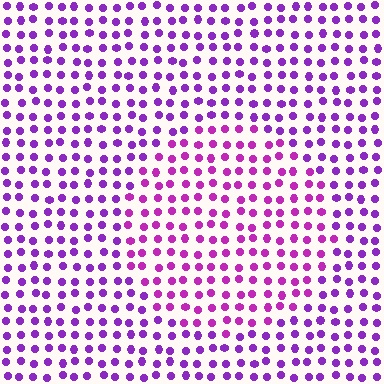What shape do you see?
I see a circle.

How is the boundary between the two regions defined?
The boundary is defined purely by a slight shift in hue (about 25 degrees). Spacing, size, and orientation are identical on both sides.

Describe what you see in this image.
The image is filled with small purple elements in a uniform arrangement. A circle-shaped region is visible where the elements are tinted to a slightly different hue, forming a subtle color boundary.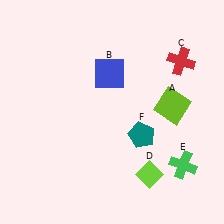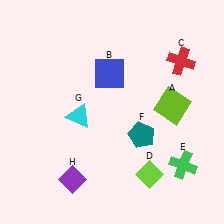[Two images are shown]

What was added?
A cyan triangle (G), a purple diamond (H) were added in Image 2.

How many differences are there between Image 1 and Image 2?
There are 2 differences between the two images.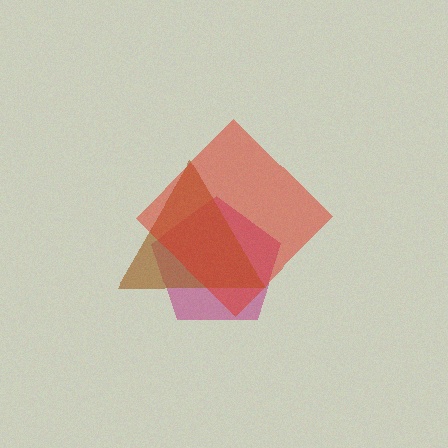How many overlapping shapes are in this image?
There are 3 overlapping shapes in the image.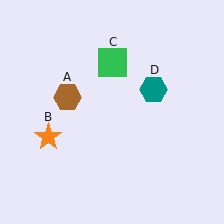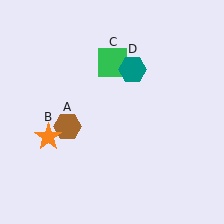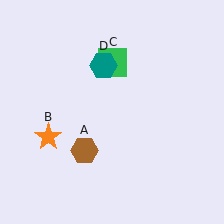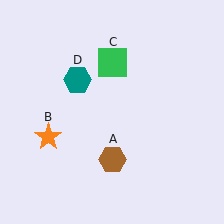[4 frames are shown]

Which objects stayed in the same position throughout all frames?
Orange star (object B) and green square (object C) remained stationary.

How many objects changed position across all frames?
2 objects changed position: brown hexagon (object A), teal hexagon (object D).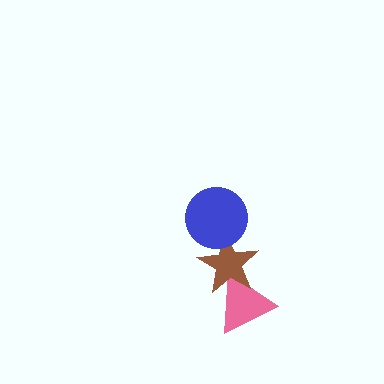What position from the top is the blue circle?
The blue circle is 1st from the top.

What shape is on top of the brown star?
The blue circle is on top of the brown star.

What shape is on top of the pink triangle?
The brown star is on top of the pink triangle.